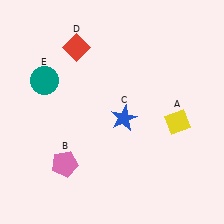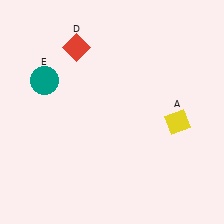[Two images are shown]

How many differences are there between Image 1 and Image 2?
There are 2 differences between the two images.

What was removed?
The blue star (C), the pink pentagon (B) were removed in Image 2.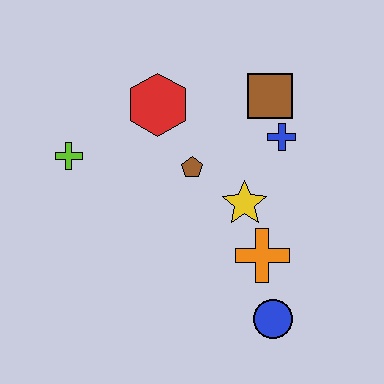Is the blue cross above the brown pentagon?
Yes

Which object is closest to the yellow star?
The orange cross is closest to the yellow star.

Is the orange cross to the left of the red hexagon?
No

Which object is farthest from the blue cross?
The lime cross is farthest from the blue cross.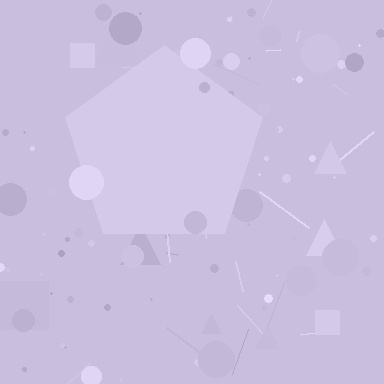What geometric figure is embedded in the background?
A pentagon is embedded in the background.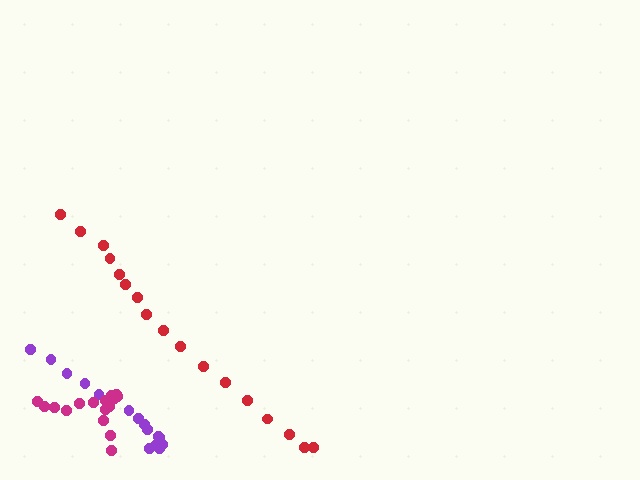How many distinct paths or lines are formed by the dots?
There are 3 distinct paths.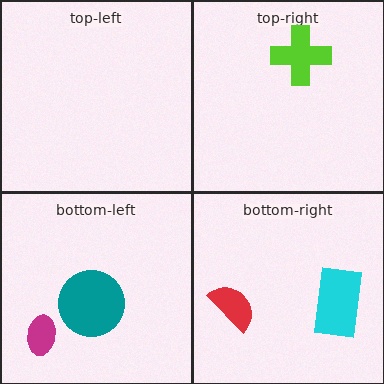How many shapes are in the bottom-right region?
2.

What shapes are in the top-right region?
The lime cross.